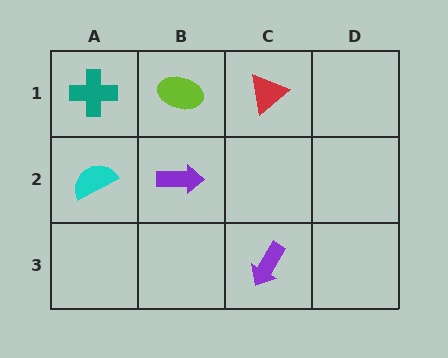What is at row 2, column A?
A cyan semicircle.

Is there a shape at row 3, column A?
No, that cell is empty.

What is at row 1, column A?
A teal cross.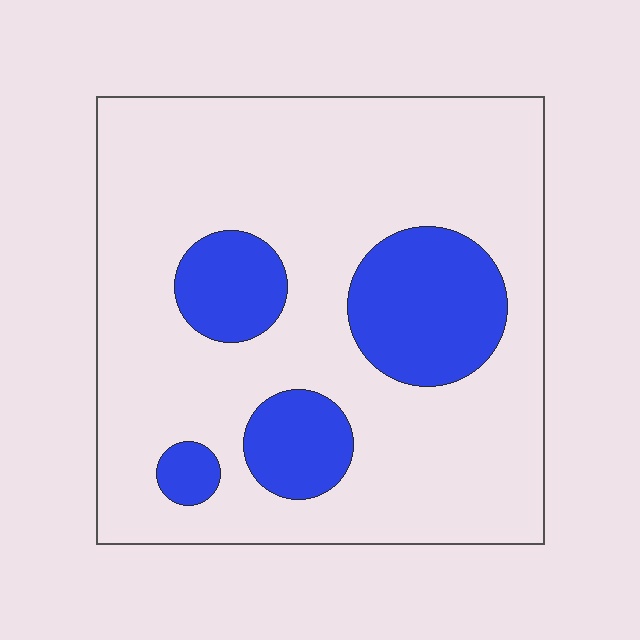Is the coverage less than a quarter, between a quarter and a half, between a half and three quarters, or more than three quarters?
Less than a quarter.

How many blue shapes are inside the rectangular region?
4.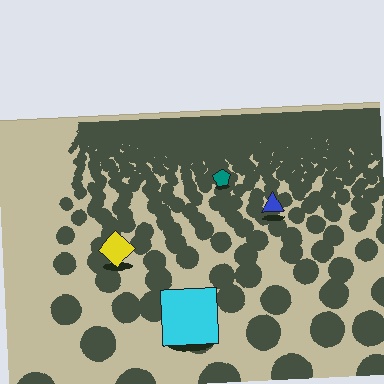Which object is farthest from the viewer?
The teal pentagon is farthest from the viewer. It appears smaller and the ground texture around it is denser.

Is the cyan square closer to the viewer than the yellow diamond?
Yes. The cyan square is closer — you can tell from the texture gradient: the ground texture is coarser near it.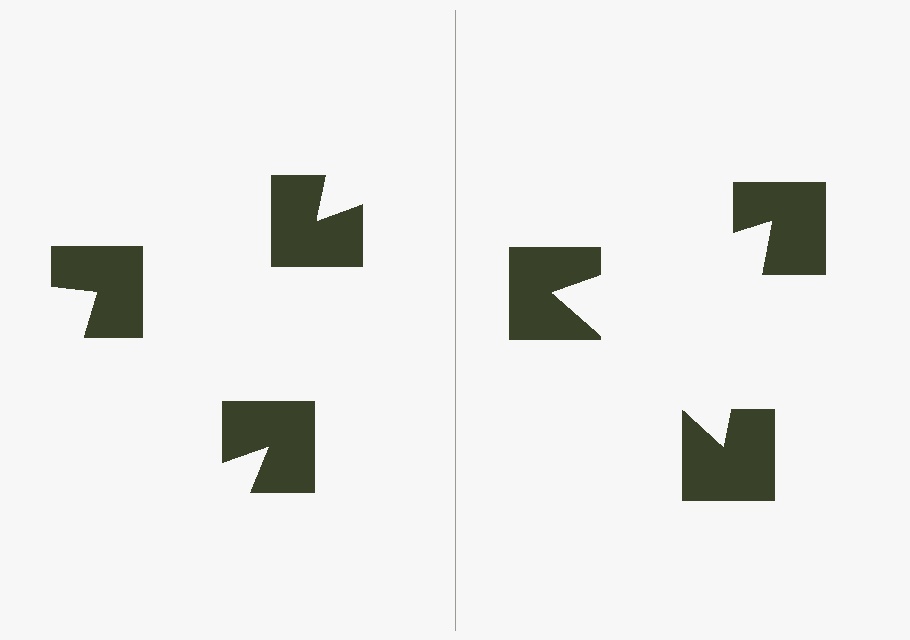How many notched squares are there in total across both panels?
6 — 3 on each side.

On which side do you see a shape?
An illusory triangle appears on the right side. On the left side the wedge cuts are rotated, so no coherent shape forms.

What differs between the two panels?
The notched squares are positioned identically on both sides; only the wedge orientations differ. On the right they align to a triangle; on the left they are misaligned.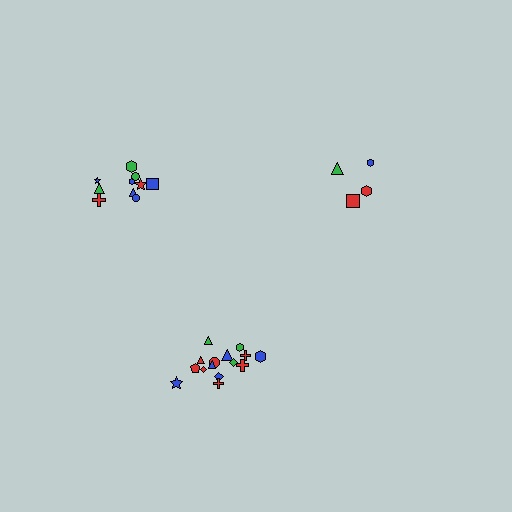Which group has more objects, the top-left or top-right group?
The top-left group.